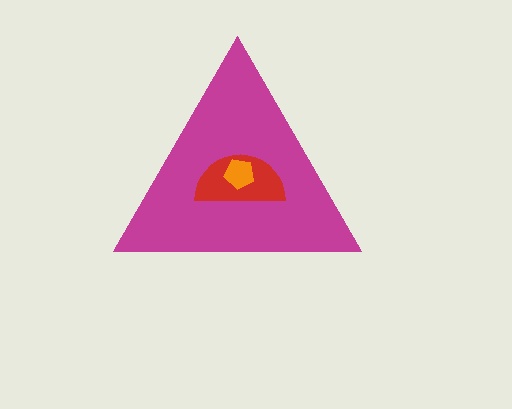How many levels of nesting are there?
3.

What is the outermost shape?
The magenta triangle.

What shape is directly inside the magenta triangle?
The red semicircle.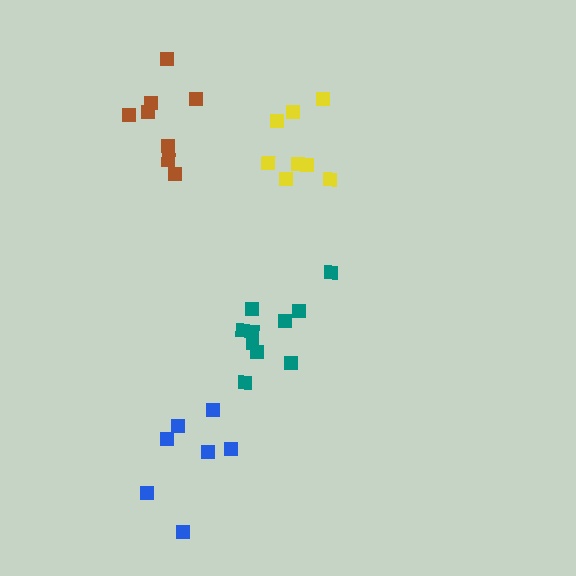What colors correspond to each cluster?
The clusters are colored: teal, brown, yellow, blue.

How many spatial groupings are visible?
There are 4 spatial groupings.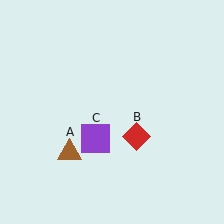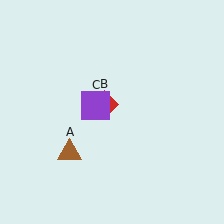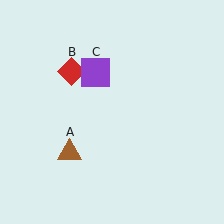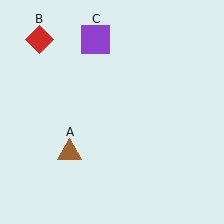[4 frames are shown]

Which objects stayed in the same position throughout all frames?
Brown triangle (object A) remained stationary.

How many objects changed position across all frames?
2 objects changed position: red diamond (object B), purple square (object C).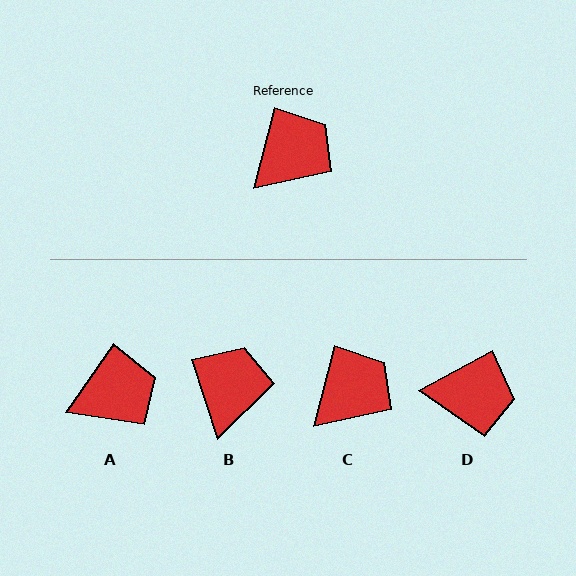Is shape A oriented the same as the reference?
No, it is off by about 21 degrees.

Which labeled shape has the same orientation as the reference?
C.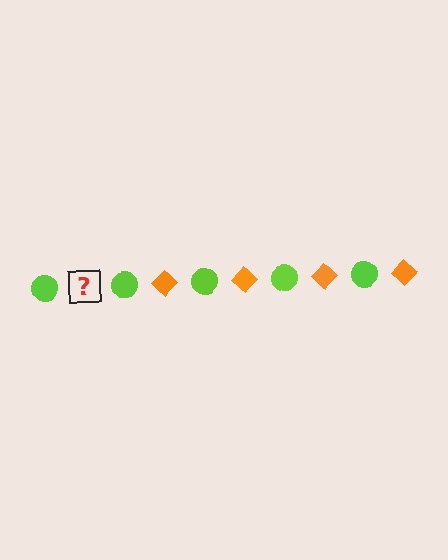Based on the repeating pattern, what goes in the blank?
The blank should be an orange diamond.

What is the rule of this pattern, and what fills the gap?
The rule is that the pattern alternates between lime circle and orange diamond. The gap should be filled with an orange diamond.